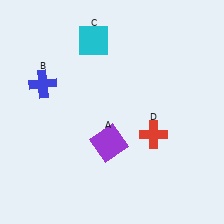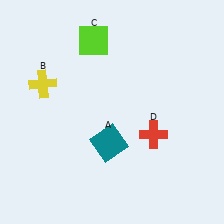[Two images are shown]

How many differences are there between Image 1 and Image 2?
There are 3 differences between the two images.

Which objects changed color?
A changed from purple to teal. B changed from blue to yellow. C changed from cyan to lime.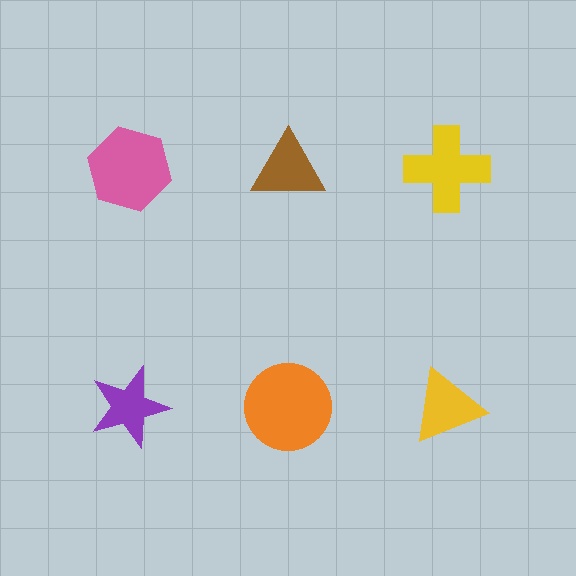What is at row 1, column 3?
A yellow cross.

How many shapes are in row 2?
3 shapes.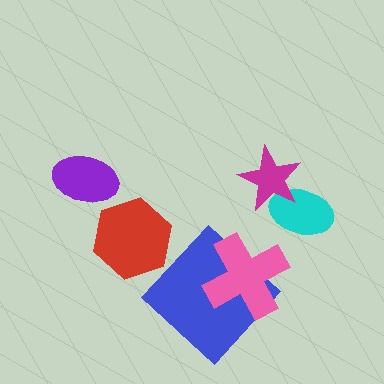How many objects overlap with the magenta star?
1 object overlaps with the magenta star.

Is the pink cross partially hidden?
No, no other shape covers it.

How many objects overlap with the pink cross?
1 object overlaps with the pink cross.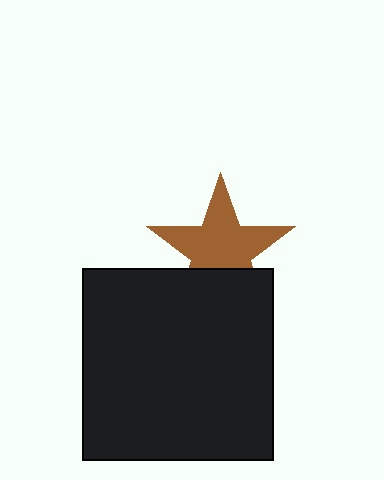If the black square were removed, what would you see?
You would see the complete brown star.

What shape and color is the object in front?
The object in front is a black square.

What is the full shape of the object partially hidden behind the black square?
The partially hidden object is a brown star.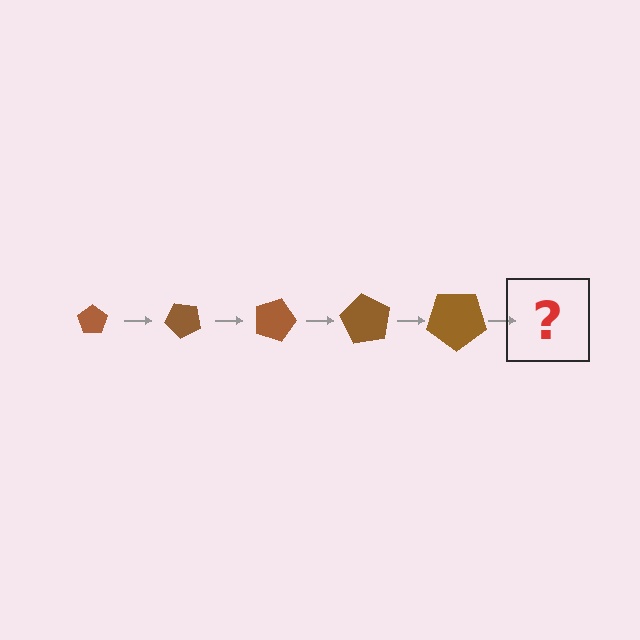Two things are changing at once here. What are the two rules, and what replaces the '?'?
The two rules are that the pentagon grows larger each step and it rotates 45 degrees each step. The '?' should be a pentagon, larger than the previous one and rotated 225 degrees from the start.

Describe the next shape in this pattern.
It should be a pentagon, larger than the previous one and rotated 225 degrees from the start.